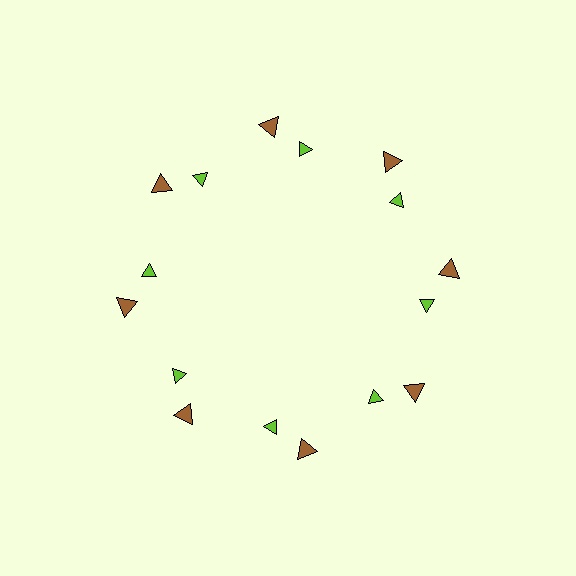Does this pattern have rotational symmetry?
Yes, this pattern has 8-fold rotational symmetry. It looks the same after rotating 45 degrees around the center.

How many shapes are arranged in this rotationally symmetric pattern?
There are 16 shapes, arranged in 8 groups of 2.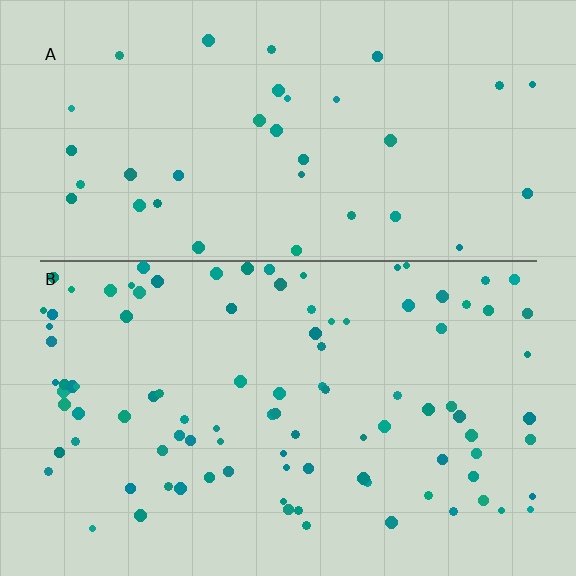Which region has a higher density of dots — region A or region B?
B (the bottom).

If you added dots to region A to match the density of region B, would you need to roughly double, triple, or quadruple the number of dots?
Approximately triple.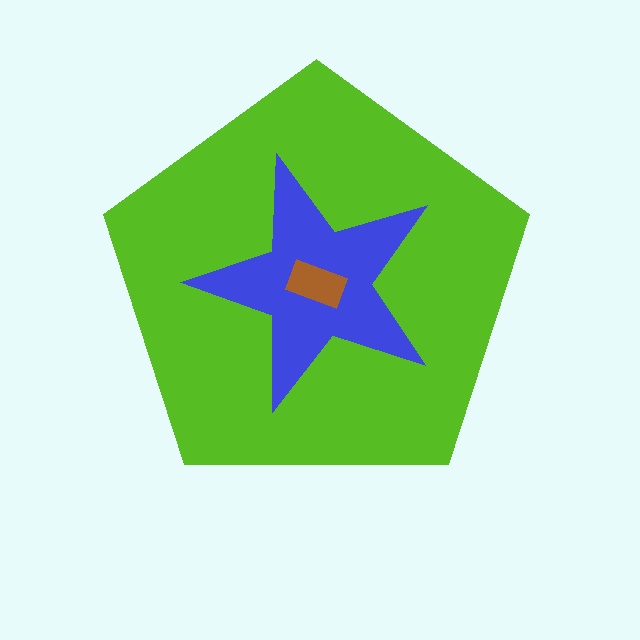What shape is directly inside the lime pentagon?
The blue star.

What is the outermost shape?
The lime pentagon.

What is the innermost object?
The brown rectangle.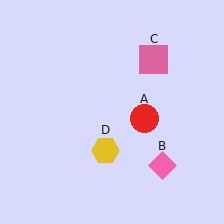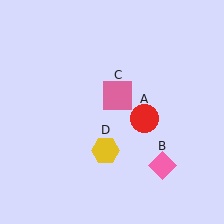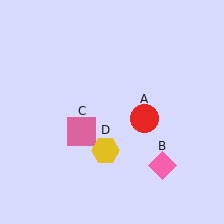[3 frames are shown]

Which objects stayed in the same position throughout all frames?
Red circle (object A) and pink diamond (object B) and yellow hexagon (object D) remained stationary.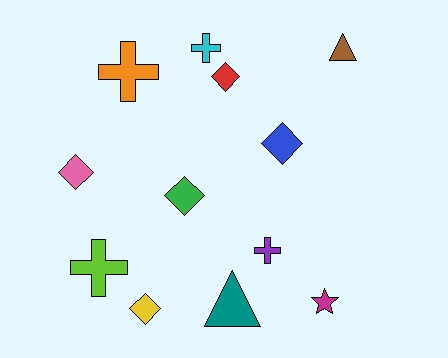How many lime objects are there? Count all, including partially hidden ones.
There is 1 lime object.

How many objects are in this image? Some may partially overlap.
There are 12 objects.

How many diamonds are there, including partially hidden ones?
There are 5 diamonds.